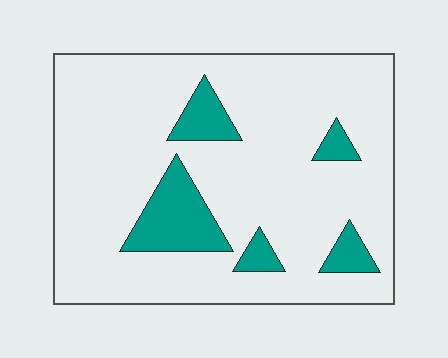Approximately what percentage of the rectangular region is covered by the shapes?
Approximately 15%.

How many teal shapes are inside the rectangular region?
5.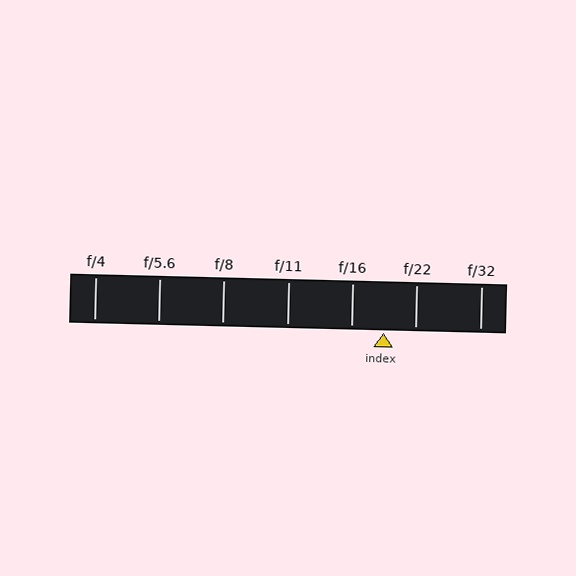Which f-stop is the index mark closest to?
The index mark is closest to f/22.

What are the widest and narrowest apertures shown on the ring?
The widest aperture shown is f/4 and the narrowest is f/32.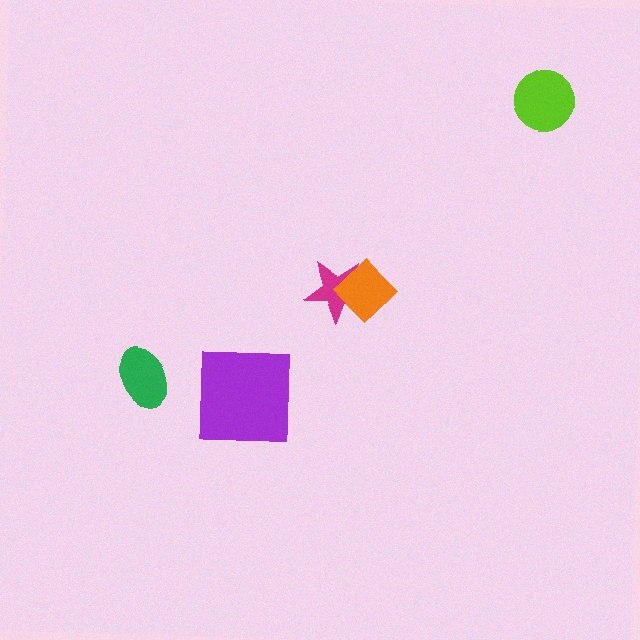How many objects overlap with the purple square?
0 objects overlap with the purple square.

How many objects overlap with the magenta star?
1 object overlaps with the magenta star.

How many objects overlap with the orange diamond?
1 object overlaps with the orange diamond.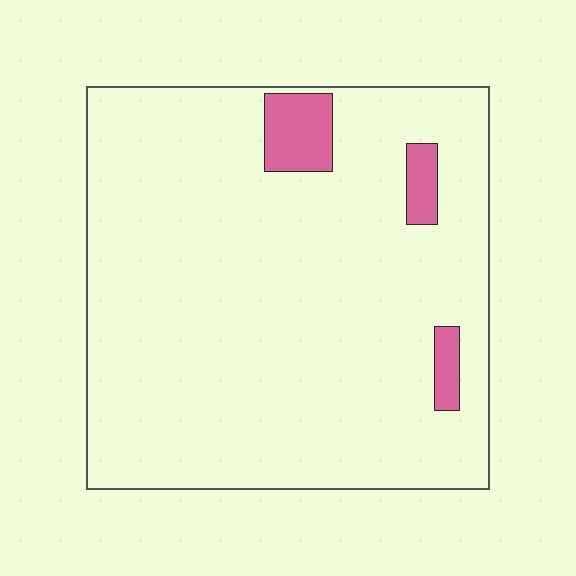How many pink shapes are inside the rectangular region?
3.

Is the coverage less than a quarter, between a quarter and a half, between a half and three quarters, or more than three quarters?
Less than a quarter.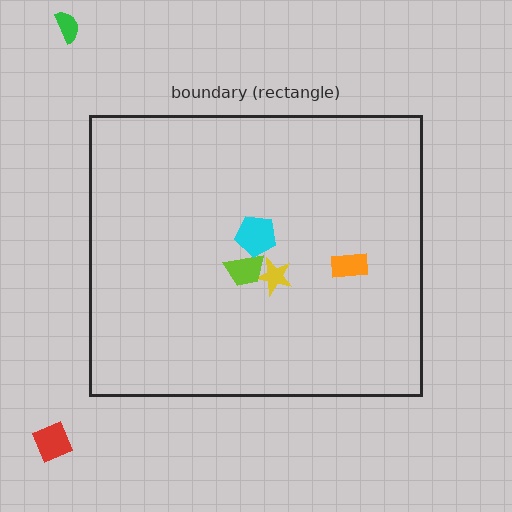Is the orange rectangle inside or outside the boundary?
Inside.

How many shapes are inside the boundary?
4 inside, 2 outside.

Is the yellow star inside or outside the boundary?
Inside.